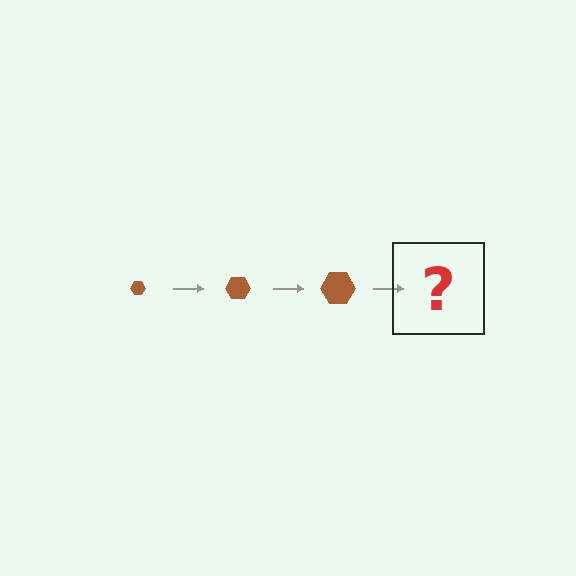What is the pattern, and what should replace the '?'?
The pattern is that the hexagon gets progressively larger each step. The '?' should be a brown hexagon, larger than the previous one.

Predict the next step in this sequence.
The next step is a brown hexagon, larger than the previous one.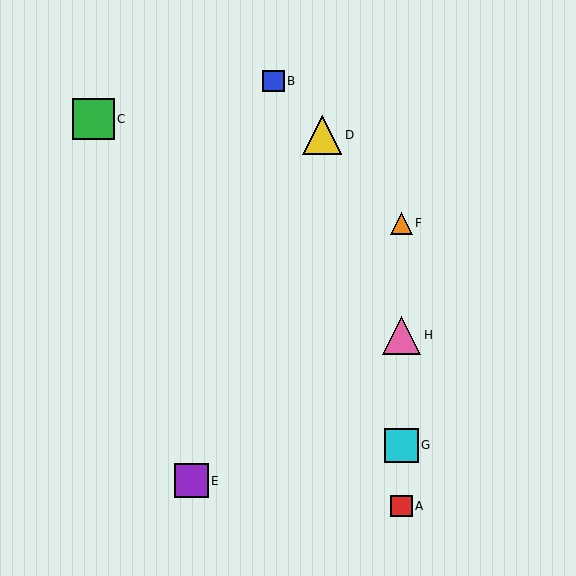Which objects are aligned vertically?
Objects A, F, G, H are aligned vertically.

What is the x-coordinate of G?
Object G is at x≈401.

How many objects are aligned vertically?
4 objects (A, F, G, H) are aligned vertically.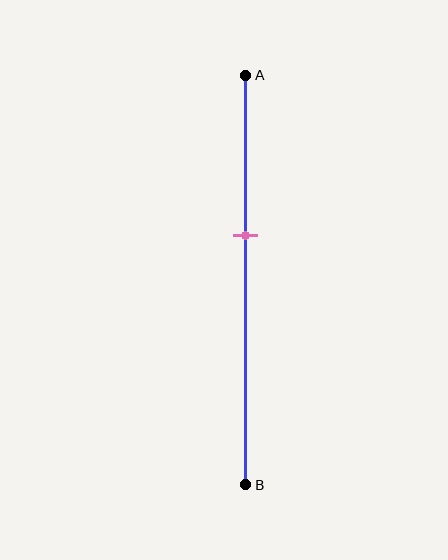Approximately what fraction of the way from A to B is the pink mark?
The pink mark is approximately 40% of the way from A to B.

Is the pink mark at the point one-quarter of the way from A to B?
No, the mark is at about 40% from A, not at the 25% one-quarter point.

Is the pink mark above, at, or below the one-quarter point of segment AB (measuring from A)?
The pink mark is below the one-quarter point of segment AB.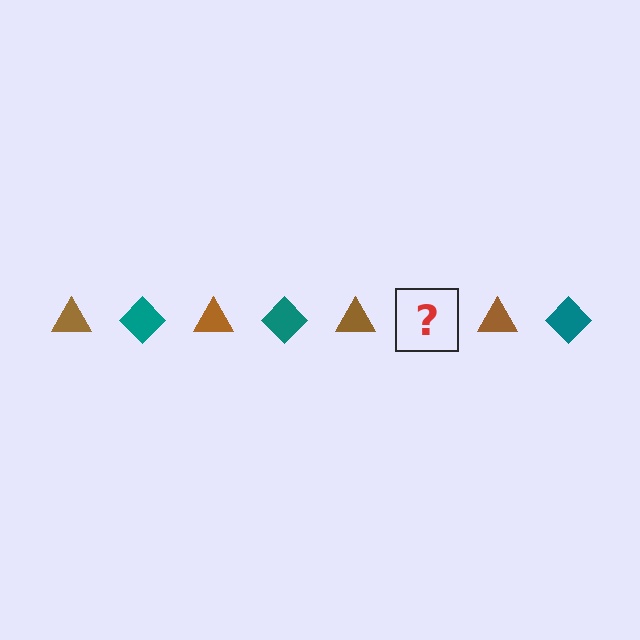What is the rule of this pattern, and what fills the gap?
The rule is that the pattern alternates between brown triangle and teal diamond. The gap should be filled with a teal diamond.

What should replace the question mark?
The question mark should be replaced with a teal diamond.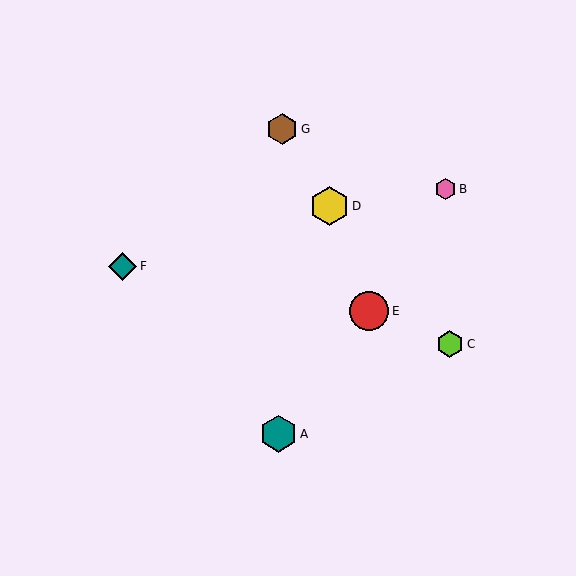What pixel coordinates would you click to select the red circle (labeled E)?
Click at (369, 311) to select the red circle E.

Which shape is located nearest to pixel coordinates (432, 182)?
The pink hexagon (labeled B) at (445, 189) is nearest to that location.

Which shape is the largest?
The red circle (labeled E) is the largest.